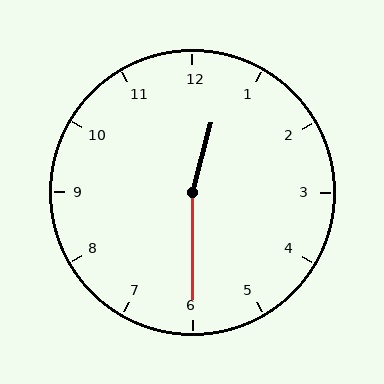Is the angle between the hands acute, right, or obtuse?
It is obtuse.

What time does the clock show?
12:30.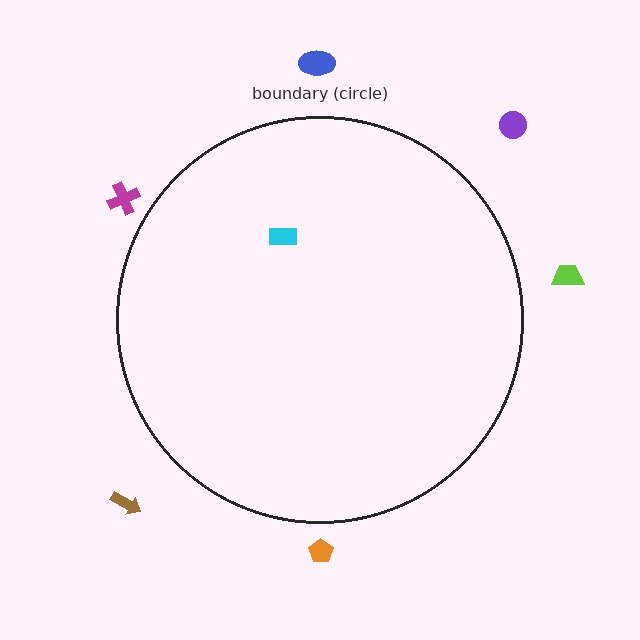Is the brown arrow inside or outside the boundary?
Outside.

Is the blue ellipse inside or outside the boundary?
Outside.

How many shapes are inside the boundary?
1 inside, 6 outside.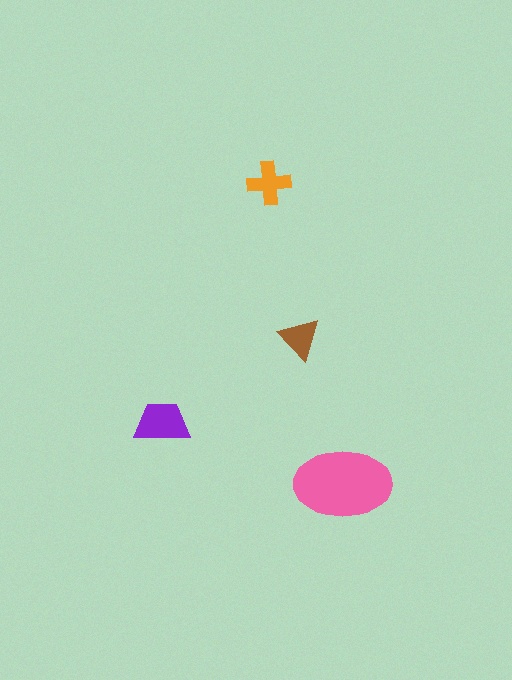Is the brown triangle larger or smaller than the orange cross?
Smaller.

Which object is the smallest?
The brown triangle.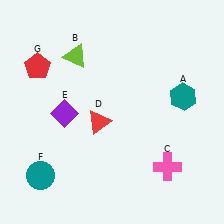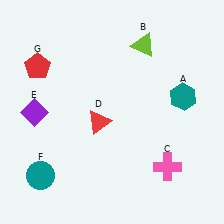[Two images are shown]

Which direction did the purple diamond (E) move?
The purple diamond (E) moved left.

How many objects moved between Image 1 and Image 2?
2 objects moved between the two images.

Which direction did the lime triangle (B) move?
The lime triangle (B) moved right.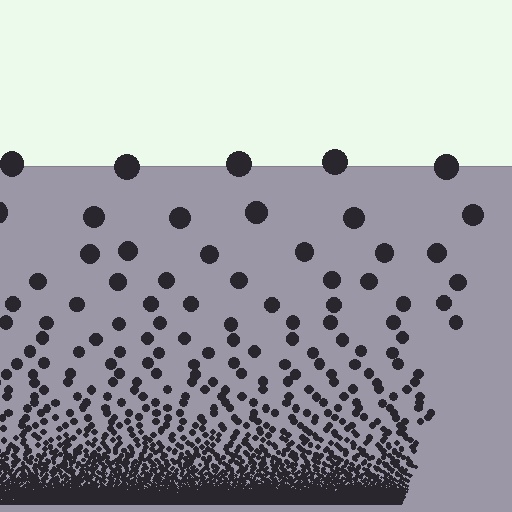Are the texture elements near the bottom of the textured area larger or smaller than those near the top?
Smaller. The gradient is inverted — elements near the bottom are smaller and denser.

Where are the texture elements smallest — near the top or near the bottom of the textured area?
Near the bottom.